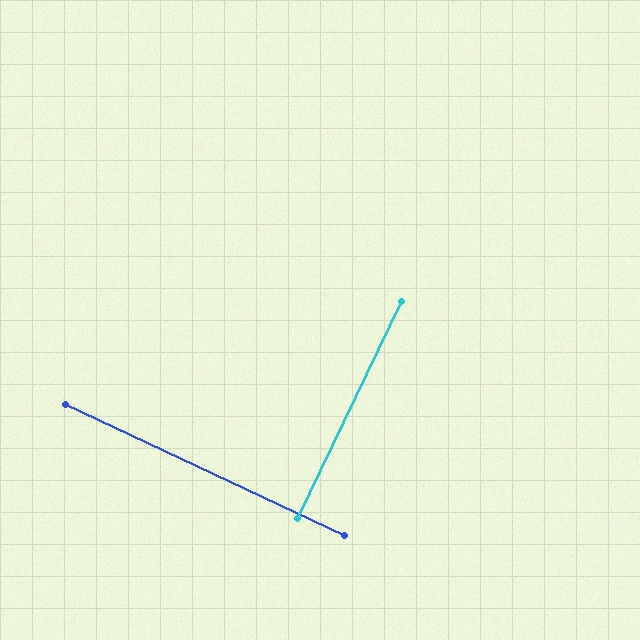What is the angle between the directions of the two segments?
Approximately 90 degrees.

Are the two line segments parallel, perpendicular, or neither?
Perpendicular — they meet at approximately 90°.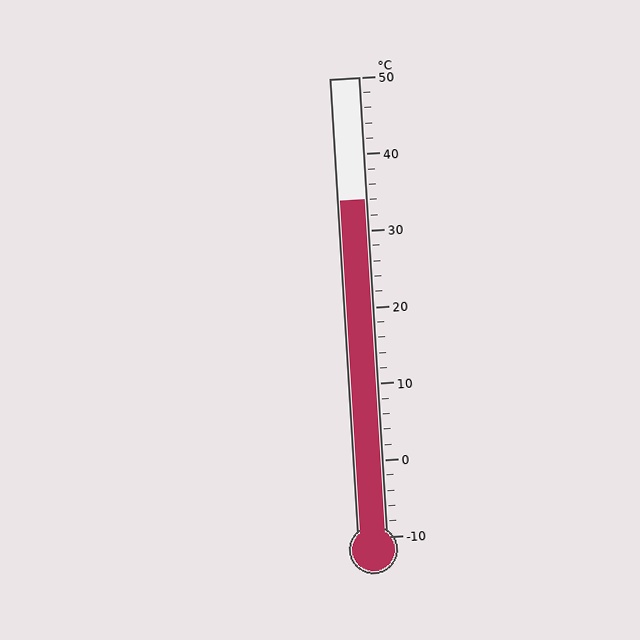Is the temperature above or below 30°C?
The temperature is above 30°C.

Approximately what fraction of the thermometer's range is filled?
The thermometer is filled to approximately 75% of its range.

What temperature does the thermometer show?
The thermometer shows approximately 34°C.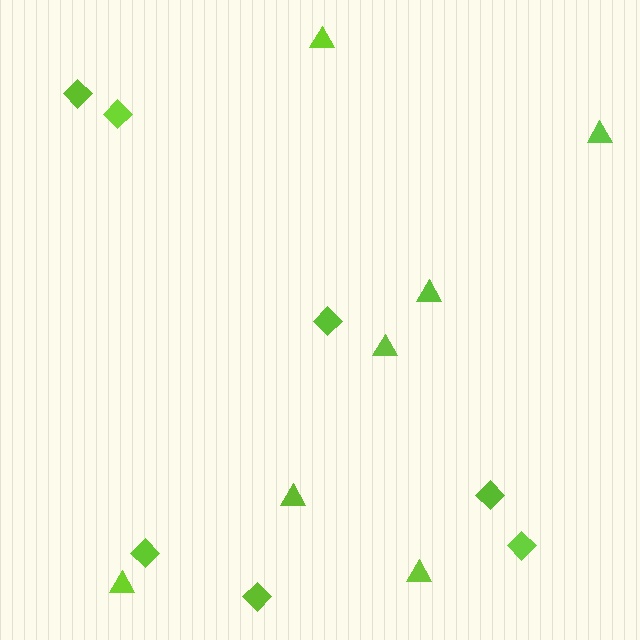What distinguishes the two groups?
There are 2 groups: one group of diamonds (7) and one group of triangles (7).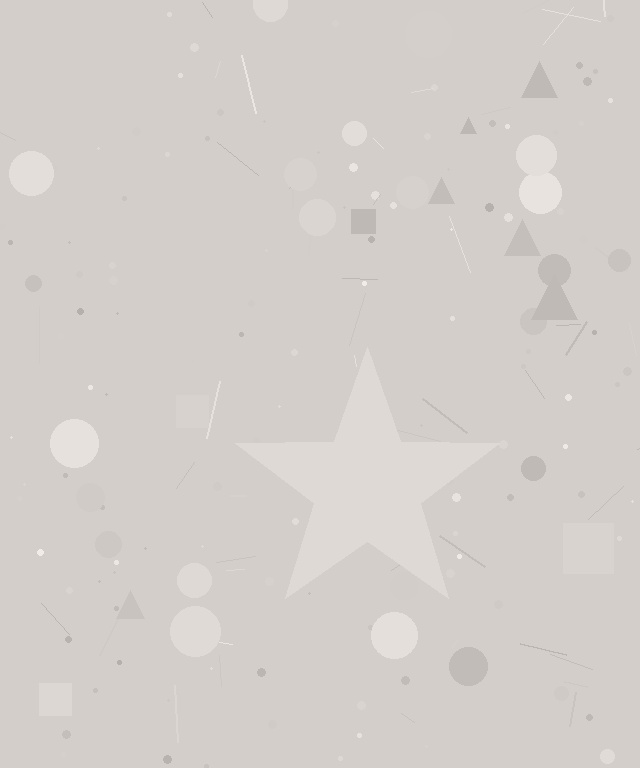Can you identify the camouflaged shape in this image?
The camouflaged shape is a star.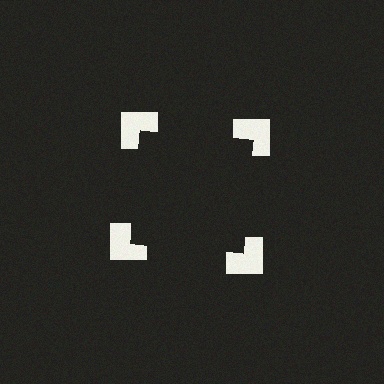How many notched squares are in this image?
There are 4 — one at each vertex of the illusory square.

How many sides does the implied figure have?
4 sides.